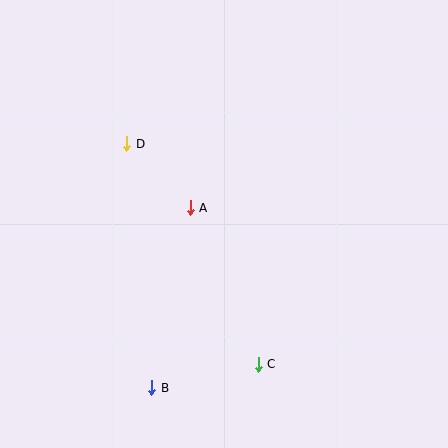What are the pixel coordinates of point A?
Point A is at (190, 208).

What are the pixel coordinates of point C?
Point C is at (258, 364).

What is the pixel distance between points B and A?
The distance between B and A is 184 pixels.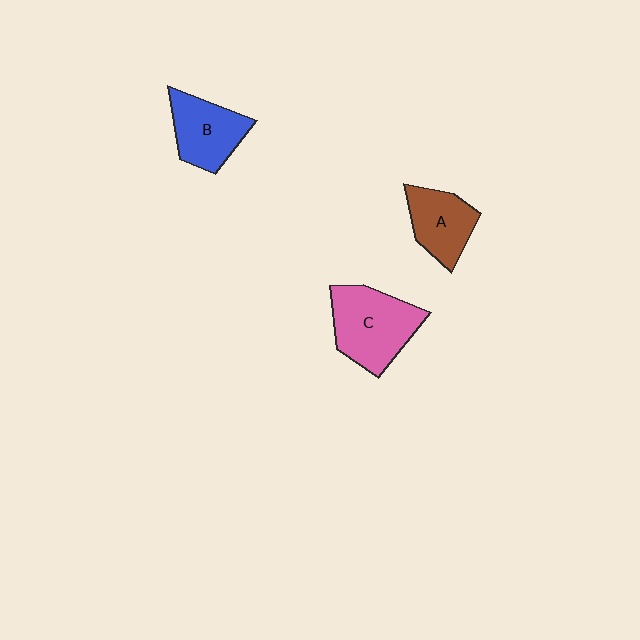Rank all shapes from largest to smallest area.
From largest to smallest: C (pink), B (blue), A (brown).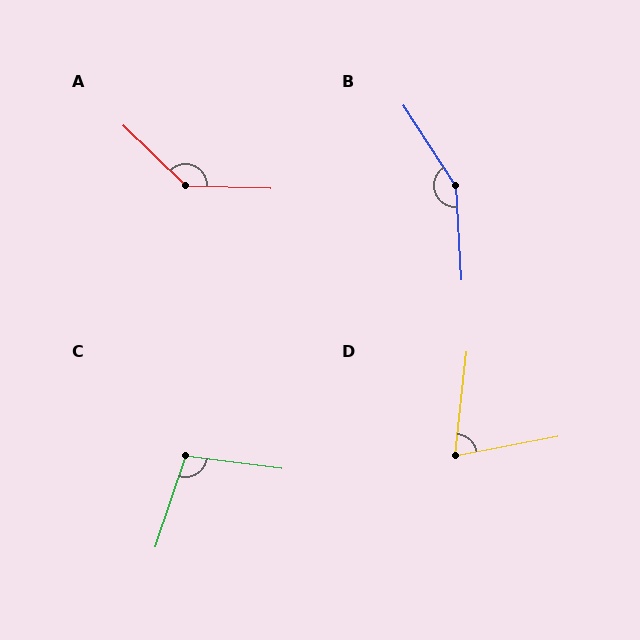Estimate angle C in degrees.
Approximately 101 degrees.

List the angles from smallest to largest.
D (73°), C (101°), A (138°), B (150°).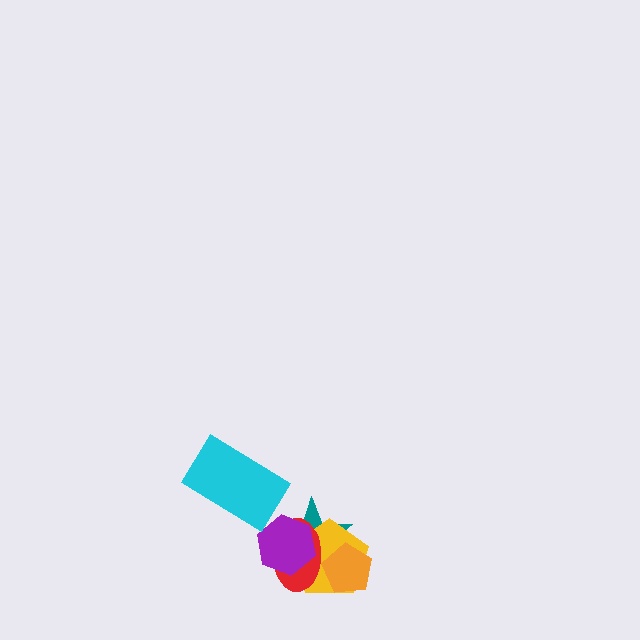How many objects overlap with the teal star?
4 objects overlap with the teal star.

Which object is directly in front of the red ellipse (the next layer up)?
The orange pentagon is directly in front of the red ellipse.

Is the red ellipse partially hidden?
Yes, it is partially covered by another shape.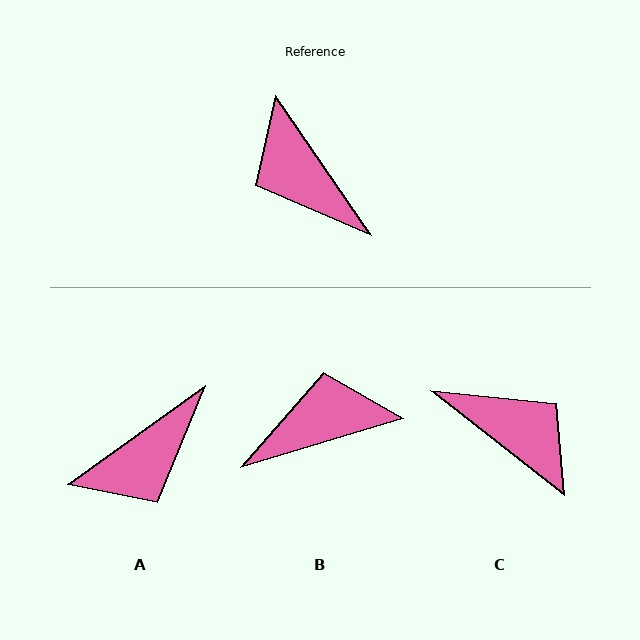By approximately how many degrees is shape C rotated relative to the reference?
Approximately 163 degrees clockwise.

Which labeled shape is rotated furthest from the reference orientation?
C, about 163 degrees away.